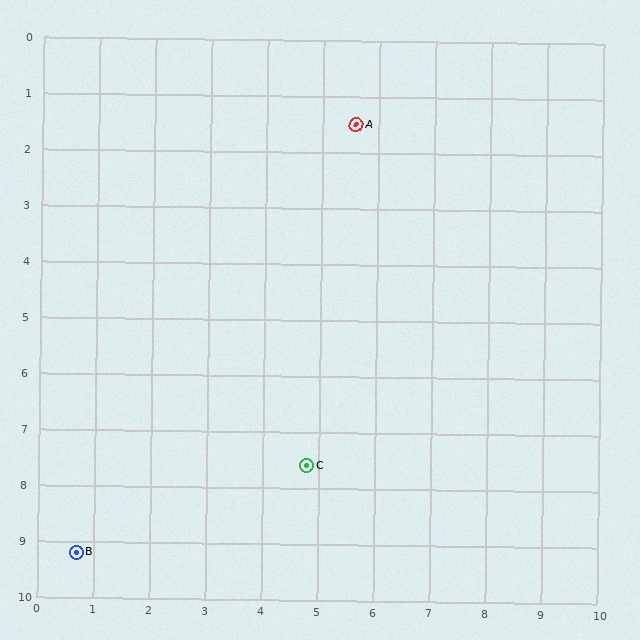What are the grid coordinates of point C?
Point C is at approximately (4.8, 7.6).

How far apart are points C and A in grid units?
Points C and A are about 6.2 grid units apart.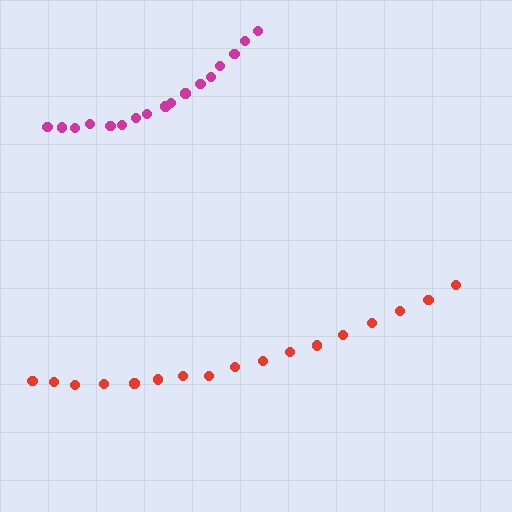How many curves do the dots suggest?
There are 2 distinct paths.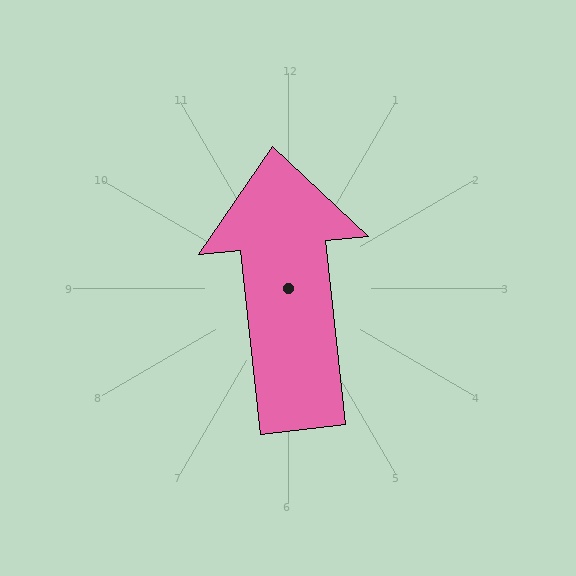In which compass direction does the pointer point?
North.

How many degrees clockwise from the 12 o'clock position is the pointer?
Approximately 354 degrees.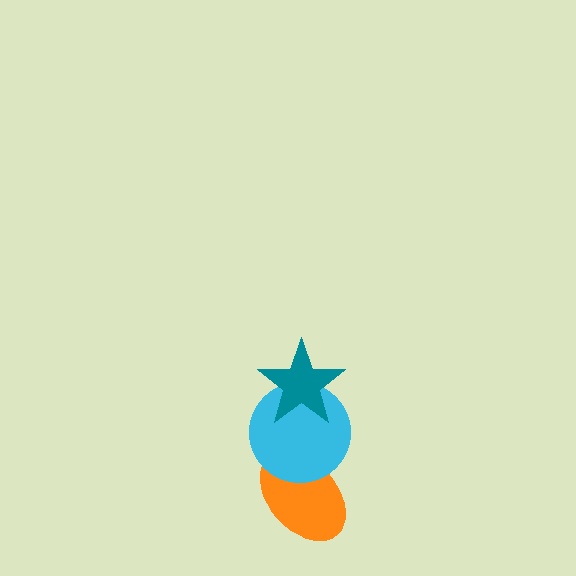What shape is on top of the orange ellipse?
The cyan circle is on top of the orange ellipse.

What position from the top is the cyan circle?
The cyan circle is 2nd from the top.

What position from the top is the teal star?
The teal star is 1st from the top.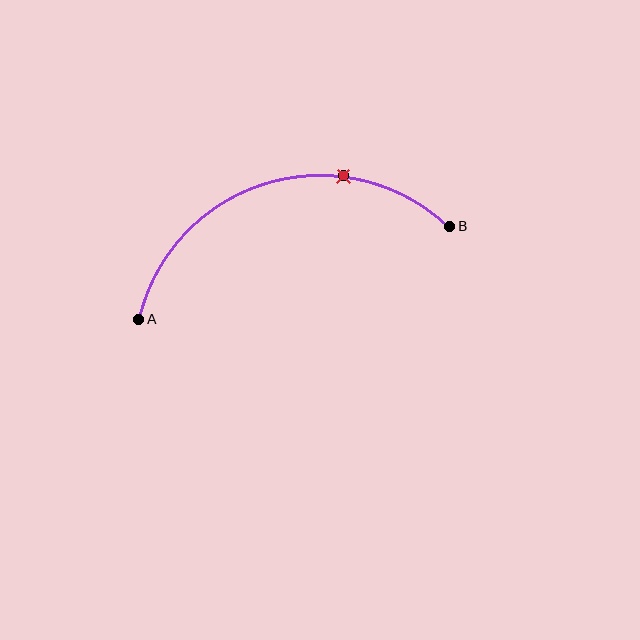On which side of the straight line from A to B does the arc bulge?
The arc bulges above the straight line connecting A and B.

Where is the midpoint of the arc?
The arc midpoint is the point on the curve farthest from the straight line joining A and B. It sits above that line.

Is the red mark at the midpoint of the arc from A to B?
No. The red mark lies on the arc but is closer to endpoint B. The arc midpoint would be at the point on the curve equidistant along the arc from both A and B.